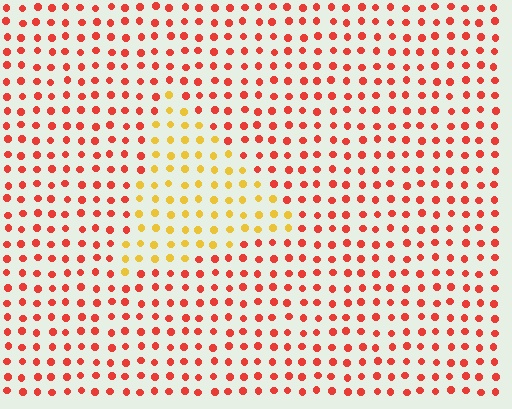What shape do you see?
I see a triangle.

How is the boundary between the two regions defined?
The boundary is defined purely by a slight shift in hue (about 45 degrees). Spacing, size, and orientation are identical on both sides.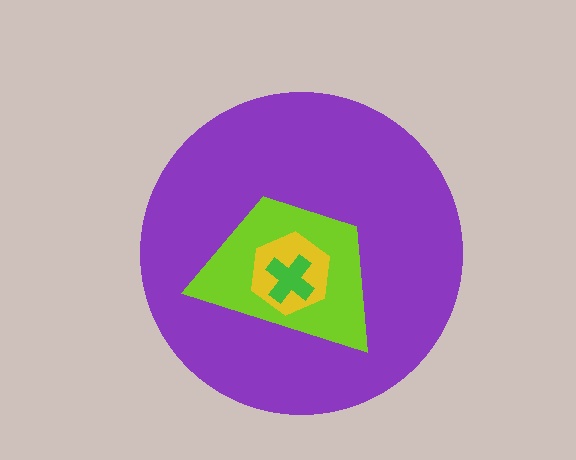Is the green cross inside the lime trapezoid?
Yes.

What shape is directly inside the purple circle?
The lime trapezoid.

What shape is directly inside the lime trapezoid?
The yellow hexagon.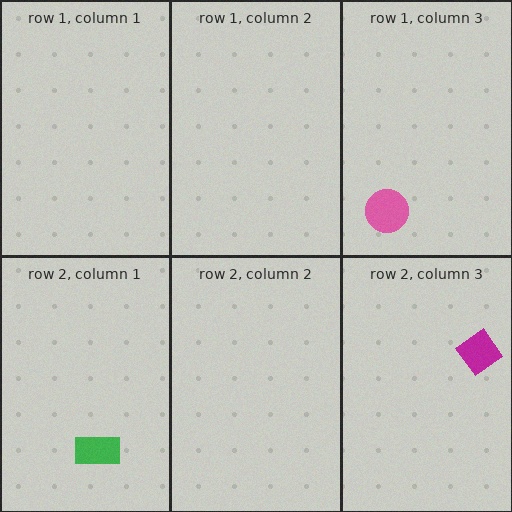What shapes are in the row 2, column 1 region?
The green rectangle.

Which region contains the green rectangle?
The row 2, column 1 region.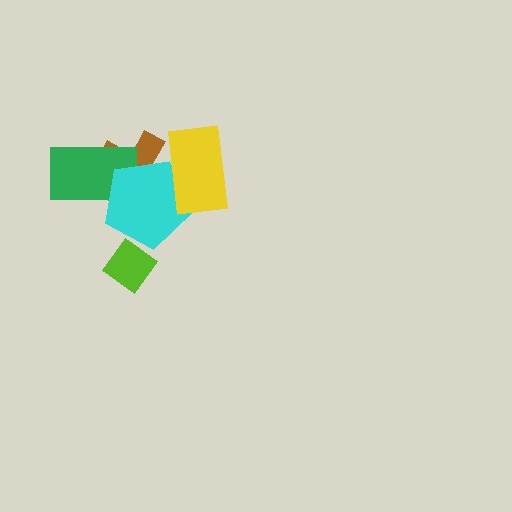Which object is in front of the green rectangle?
The cyan pentagon is in front of the green rectangle.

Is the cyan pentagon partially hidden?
Yes, it is partially covered by another shape.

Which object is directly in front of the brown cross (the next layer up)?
The green rectangle is directly in front of the brown cross.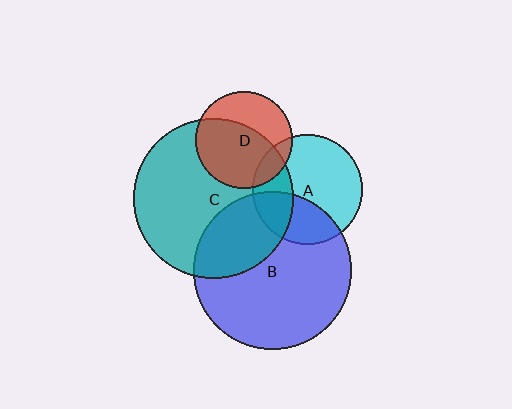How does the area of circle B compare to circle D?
Approximately 2.7 times.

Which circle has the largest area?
Circle C (teal).